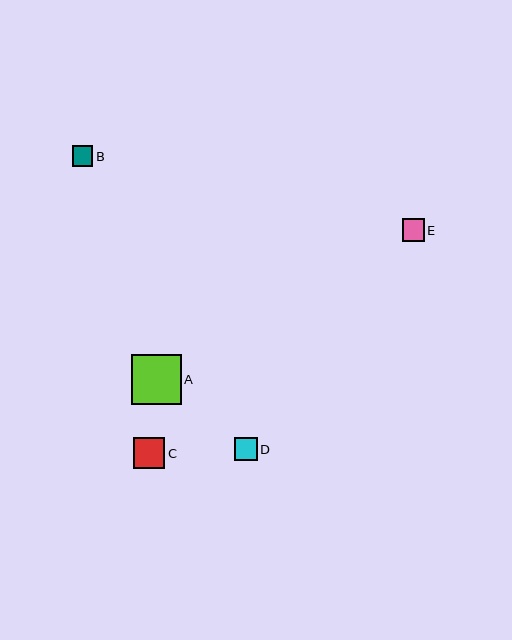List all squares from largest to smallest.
From largest to smallest: A, C, D, E, B.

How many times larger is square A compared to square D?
Square A is approximately 2.1 times the size of square D.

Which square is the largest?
Square A is the largest with a size of approximately 49 pixels.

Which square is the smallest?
Square B is the smallest with a size of approximately 21 pixels.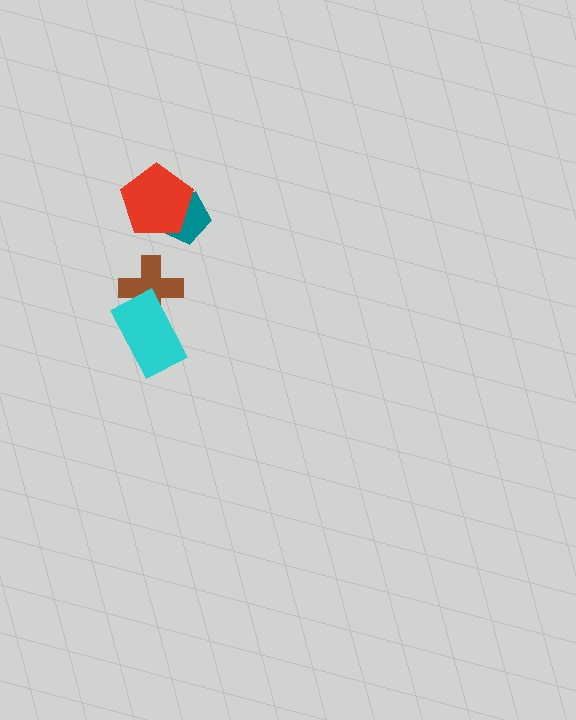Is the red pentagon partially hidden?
No, no other shape covers it.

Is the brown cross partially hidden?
Yes, it is partially covered by another shape.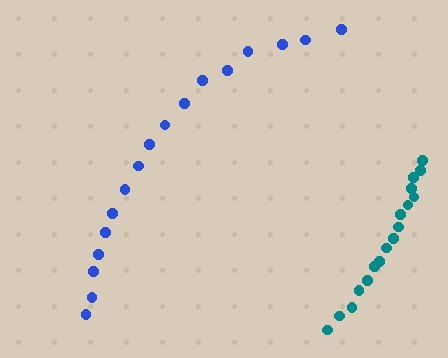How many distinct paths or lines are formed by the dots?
There are 2 distinct paths.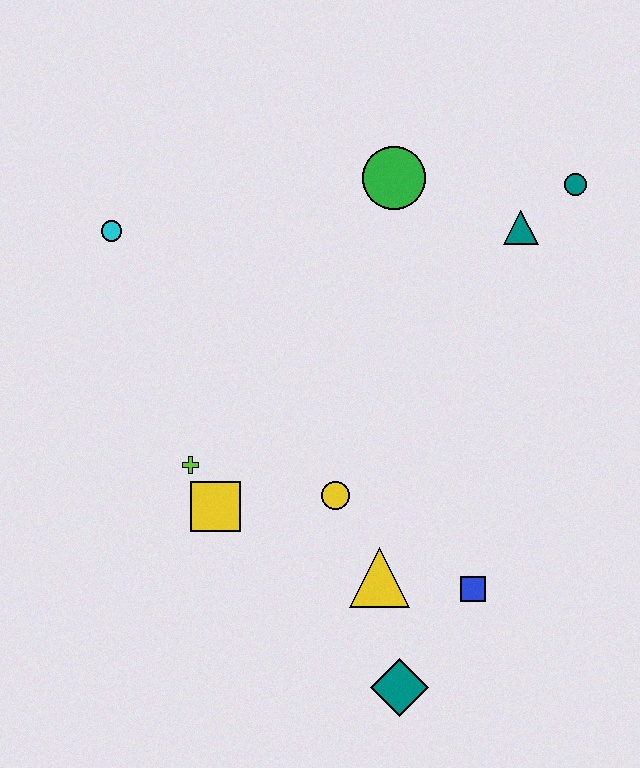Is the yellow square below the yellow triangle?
No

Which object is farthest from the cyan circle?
The teal diamond is farthest from the cyan circle.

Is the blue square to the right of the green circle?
Yes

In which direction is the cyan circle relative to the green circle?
The cyan circle is to the left of the green circle.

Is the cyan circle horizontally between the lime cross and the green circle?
No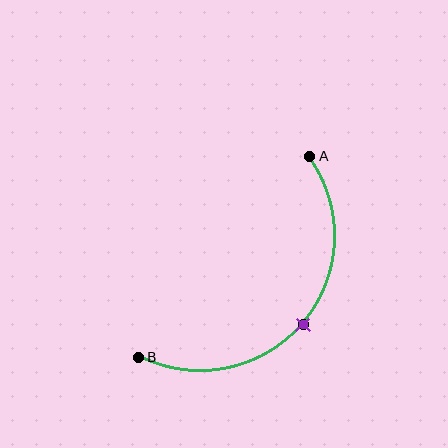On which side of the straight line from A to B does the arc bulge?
The arc bulges below and to the right of the straight line connecting A and B.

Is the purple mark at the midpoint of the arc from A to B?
Yes. The purple mark lies on the arc at equal arc-length from both A and B — it is the arc midpoint.